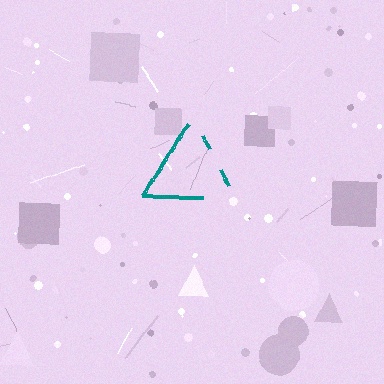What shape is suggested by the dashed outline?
The dashed outline suggests a triangle.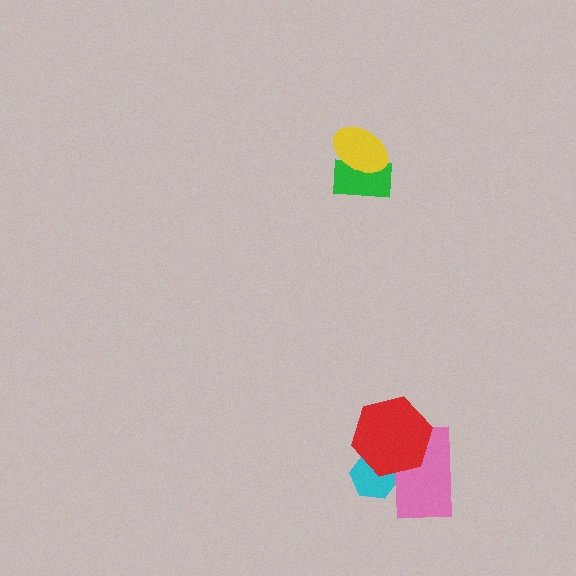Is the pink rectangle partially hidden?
Yes, it is partially covered by another shape.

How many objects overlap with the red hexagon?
2 objects overlap with the red hexagon.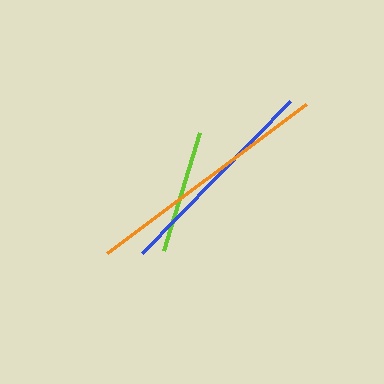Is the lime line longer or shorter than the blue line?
The blue line is longer than the lime line.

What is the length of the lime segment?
The lime segment is approximately 123 pixels long.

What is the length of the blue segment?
The blue segment is approximately 212 pixels long.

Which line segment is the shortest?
The lime line is the shortest at approximately 123 pixels.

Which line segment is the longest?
The orange line is the longest at approximately 248 pixels.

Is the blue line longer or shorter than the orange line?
The orange line is longer than the blue line.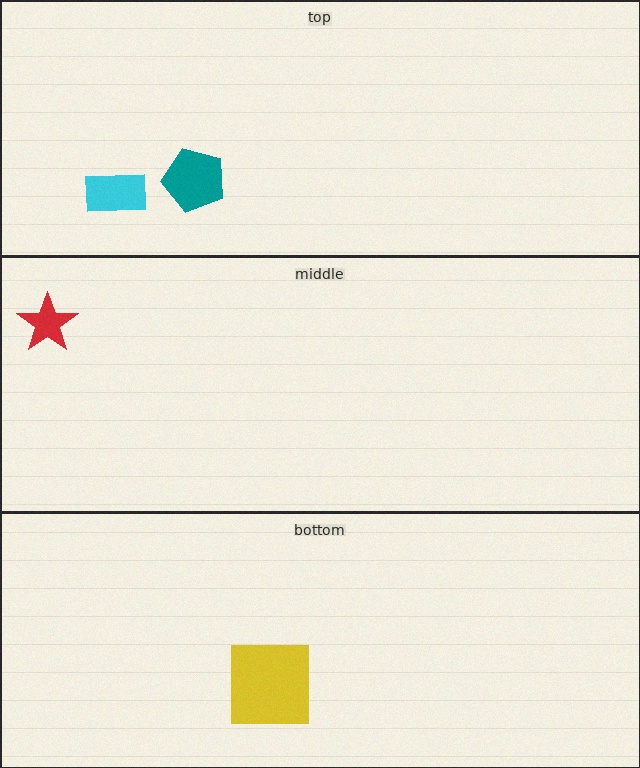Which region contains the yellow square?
The bottom region.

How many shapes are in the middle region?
1.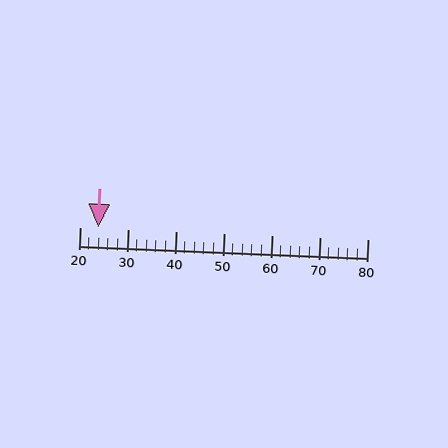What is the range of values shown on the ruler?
The ruler shows values from 20 to 80.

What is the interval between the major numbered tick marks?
The major tick marks are spaced 10 units apart.